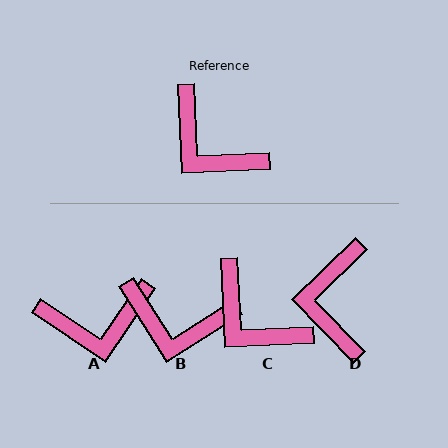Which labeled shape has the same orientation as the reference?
C.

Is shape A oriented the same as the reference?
No, it is off by about 53 degrees.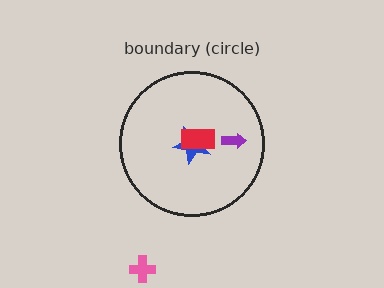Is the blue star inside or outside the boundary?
Inside.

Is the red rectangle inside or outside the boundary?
Inside.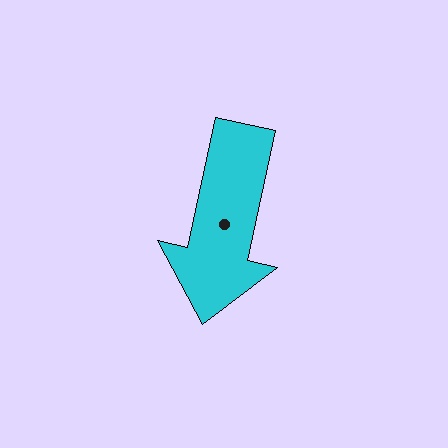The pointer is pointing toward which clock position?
Roughly 6 o'clock.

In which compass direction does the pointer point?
South.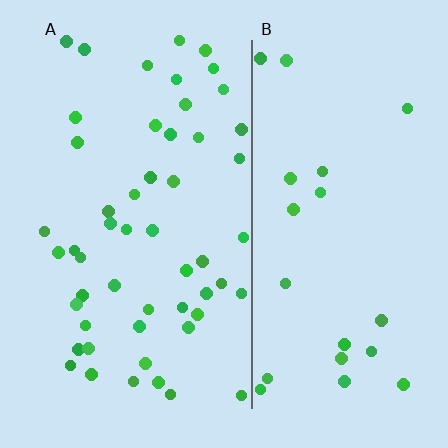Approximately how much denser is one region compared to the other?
Approximately 2.3× — region A over region B.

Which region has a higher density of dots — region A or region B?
A (the left).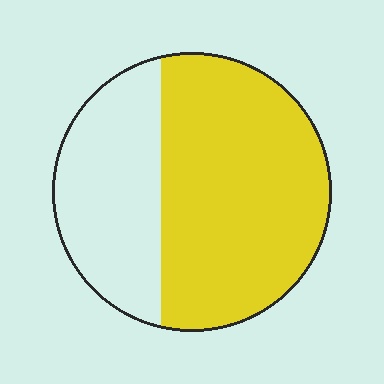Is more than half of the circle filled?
Yes.